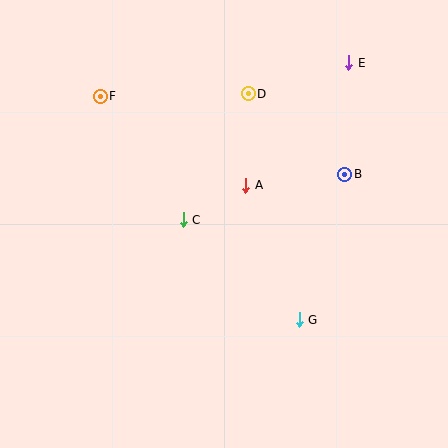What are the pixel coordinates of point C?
Point C is at (183, 220).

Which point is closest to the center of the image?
Point C at (183, 220) is closest to the center.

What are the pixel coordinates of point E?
Point E is at (349, 63).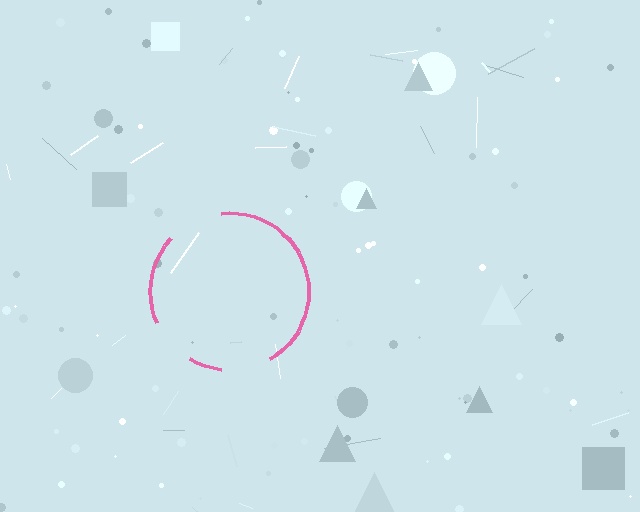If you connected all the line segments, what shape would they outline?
They would outline a circle.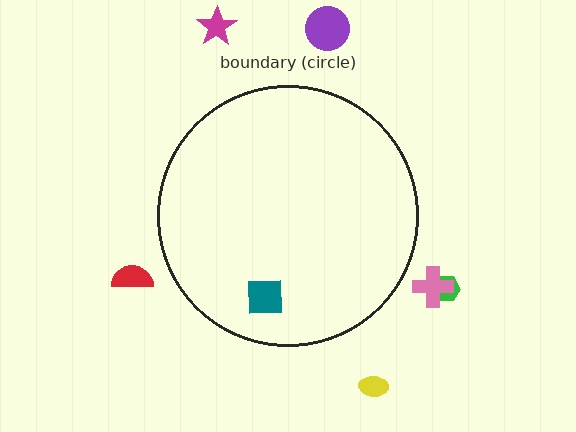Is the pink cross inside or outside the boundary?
Outside.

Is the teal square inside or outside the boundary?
Inside.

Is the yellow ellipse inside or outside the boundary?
Outside.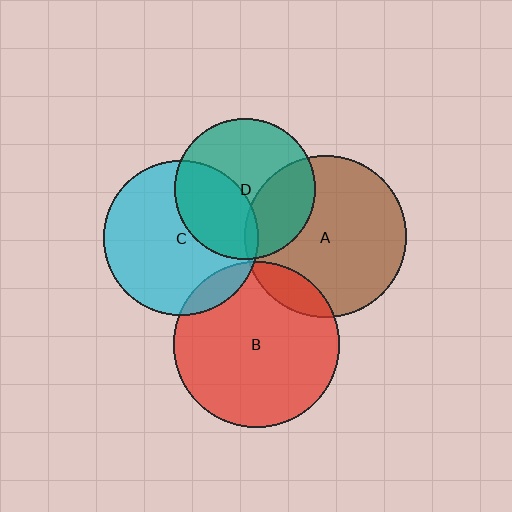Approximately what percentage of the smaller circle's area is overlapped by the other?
Approximately 10%.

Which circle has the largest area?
Circle B (red).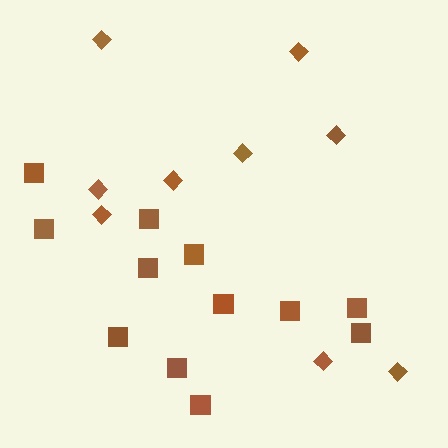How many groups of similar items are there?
There are 2 groups: one group of squares (12) and one group of diamonds (9).